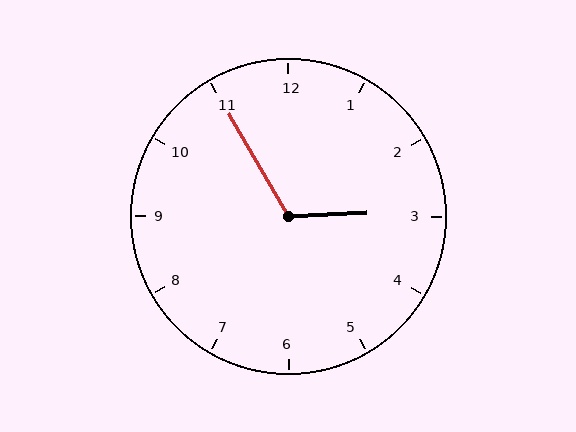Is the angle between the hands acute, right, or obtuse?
It is obtuse.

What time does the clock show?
2:55.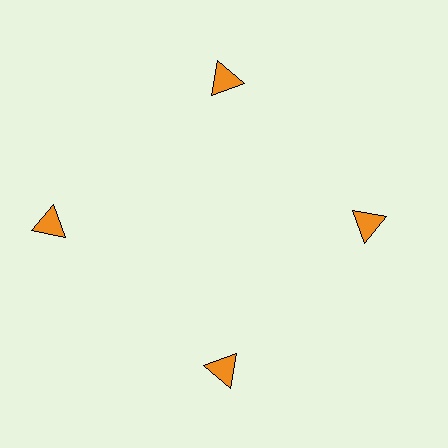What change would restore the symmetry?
The symmetry would be restored by moving it inward, back onto the ring so that all 4 triangles sit at equal angles and equal distance from the center.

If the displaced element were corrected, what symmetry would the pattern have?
It would have 4-fold rotational symmetry — the pattern would map onto itself every 90 degrees.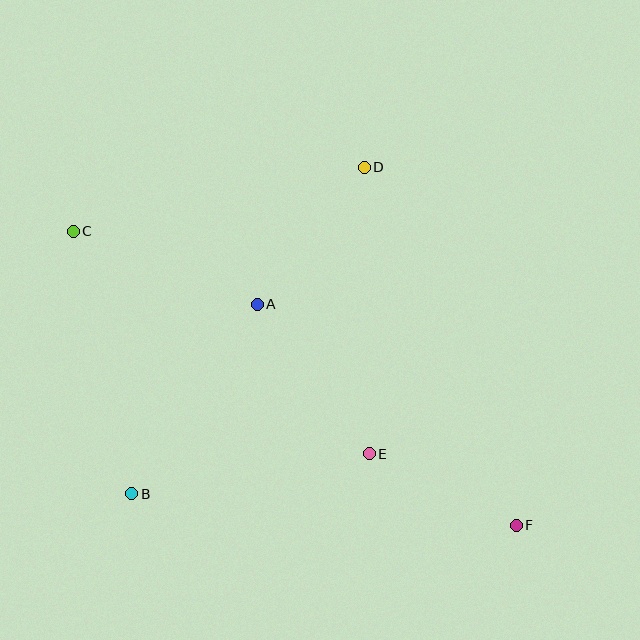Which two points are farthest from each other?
Points C and F are farthest from each other.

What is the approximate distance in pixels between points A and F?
The distance between A and F is approximately 341 pixels.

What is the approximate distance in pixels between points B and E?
The distance between B and E is approximately 241 pixels.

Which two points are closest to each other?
Points E and F are closest to each other.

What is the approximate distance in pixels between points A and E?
The distance between A and E is approximately 187 pixels.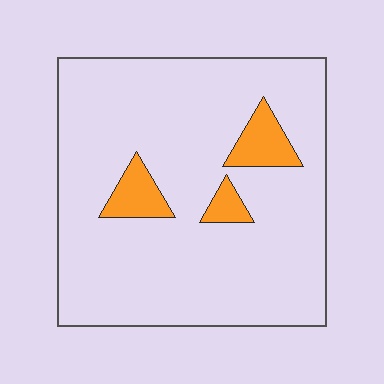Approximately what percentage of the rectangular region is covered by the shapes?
Approximately 10%.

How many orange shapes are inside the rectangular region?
3.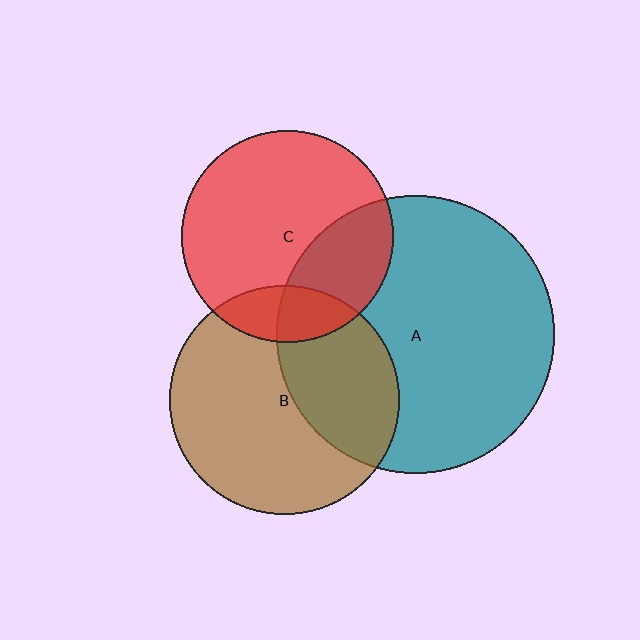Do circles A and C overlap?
Yes.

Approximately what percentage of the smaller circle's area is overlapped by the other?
Approximately 30%.